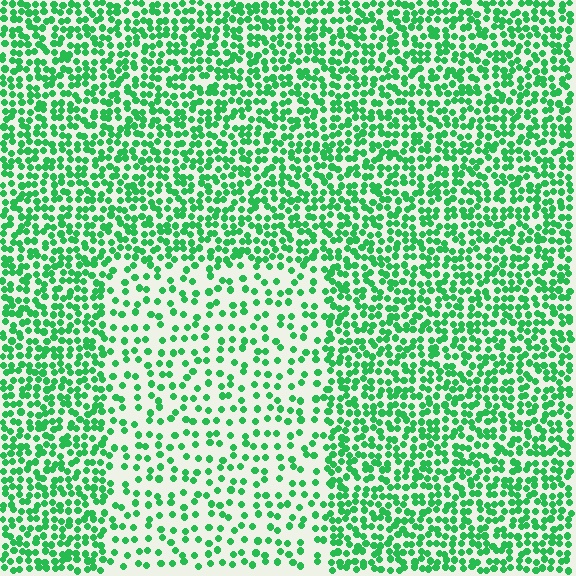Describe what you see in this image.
The image contains small green elements arranged at two different densities. A rectangle-shaped region is visible where the elements are less densely packed than the surrounding area.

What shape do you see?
I see a rectangle.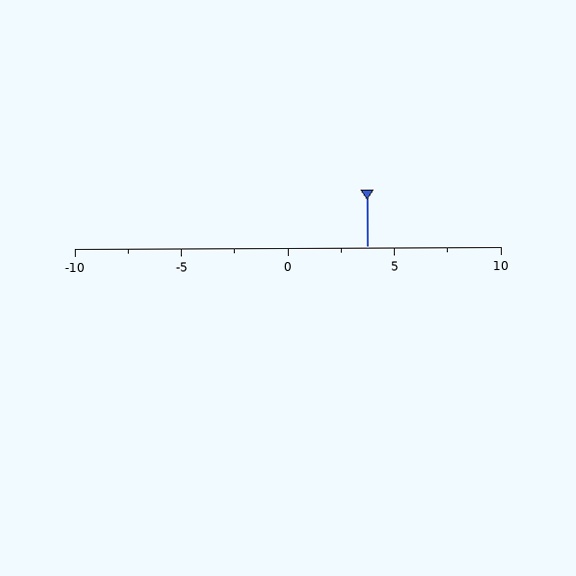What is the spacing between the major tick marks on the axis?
The major ticks are spaced 5 apart.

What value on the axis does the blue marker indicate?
The marker indicates approximately 3.8.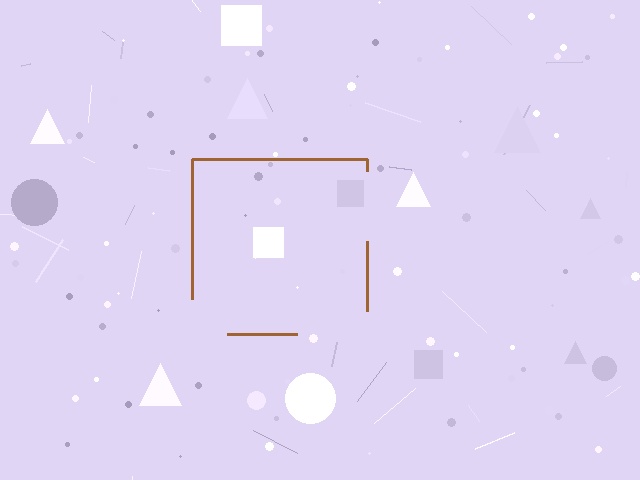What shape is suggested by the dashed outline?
The dashed outline suggests a square.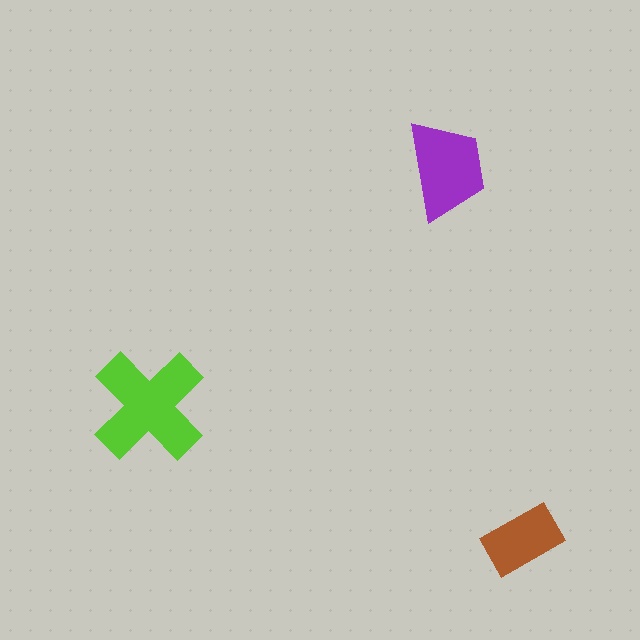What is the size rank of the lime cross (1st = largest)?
1st.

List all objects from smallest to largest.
The brown rectangle, the purple trapezoid, the lime cross.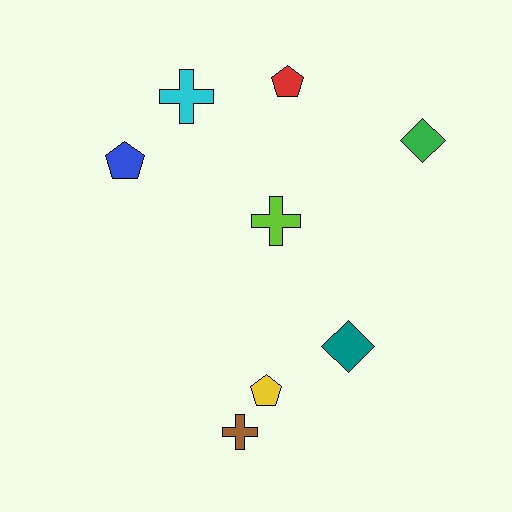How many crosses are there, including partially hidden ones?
There are 3 crosses.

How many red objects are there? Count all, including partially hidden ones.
There is 1 red object.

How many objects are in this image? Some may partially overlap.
There are 8 objects.